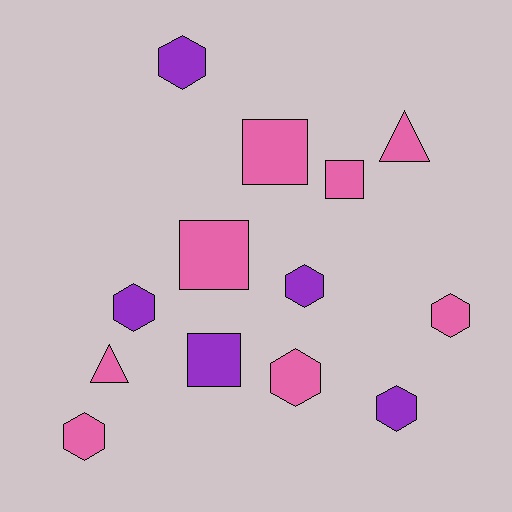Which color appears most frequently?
Pink, with 8 objects.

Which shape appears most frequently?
Hexagon, with 7 objects.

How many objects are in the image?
There are 13 objects.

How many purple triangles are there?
There are no purple triangles.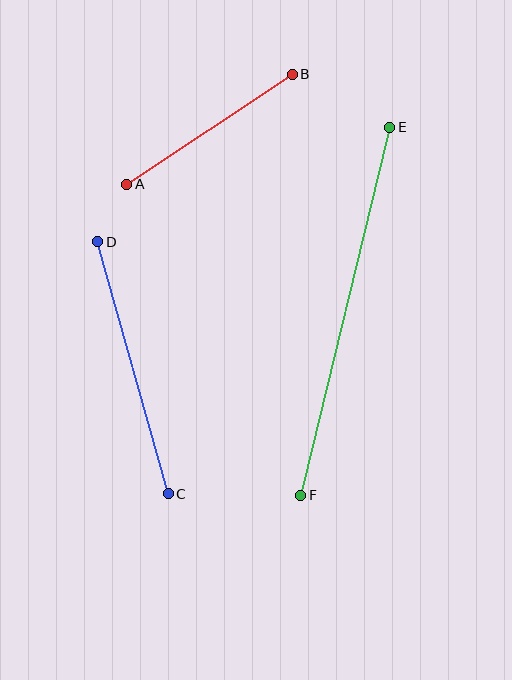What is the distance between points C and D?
The distance is approximately 262 pixels.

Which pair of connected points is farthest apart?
Points E and F are farthest apart.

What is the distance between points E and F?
The distance is approximately 379 pixels.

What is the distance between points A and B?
The distance is approximately 199 pixels.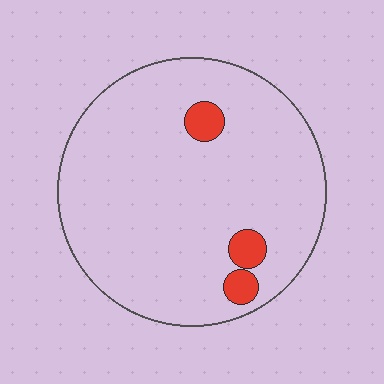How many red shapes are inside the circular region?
3.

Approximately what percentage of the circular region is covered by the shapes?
Approximately 5%.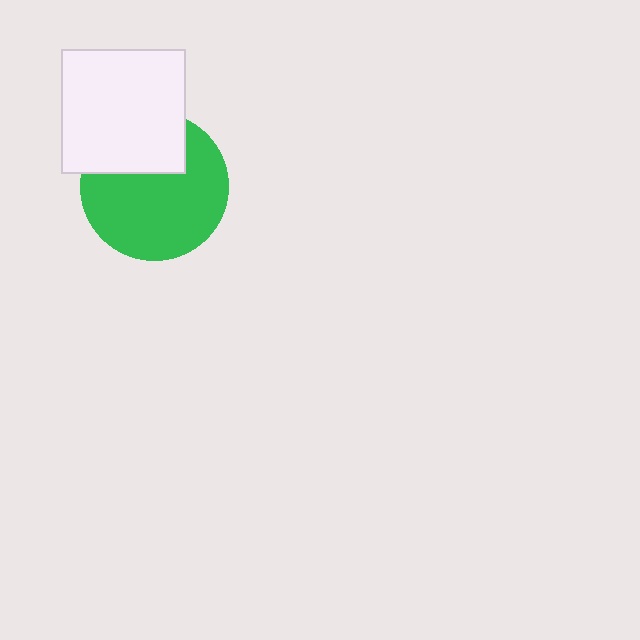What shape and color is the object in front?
The object in front is a white rectangle.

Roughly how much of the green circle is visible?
Most of it is visible (roughly 70%).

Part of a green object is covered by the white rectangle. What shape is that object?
It is a circle.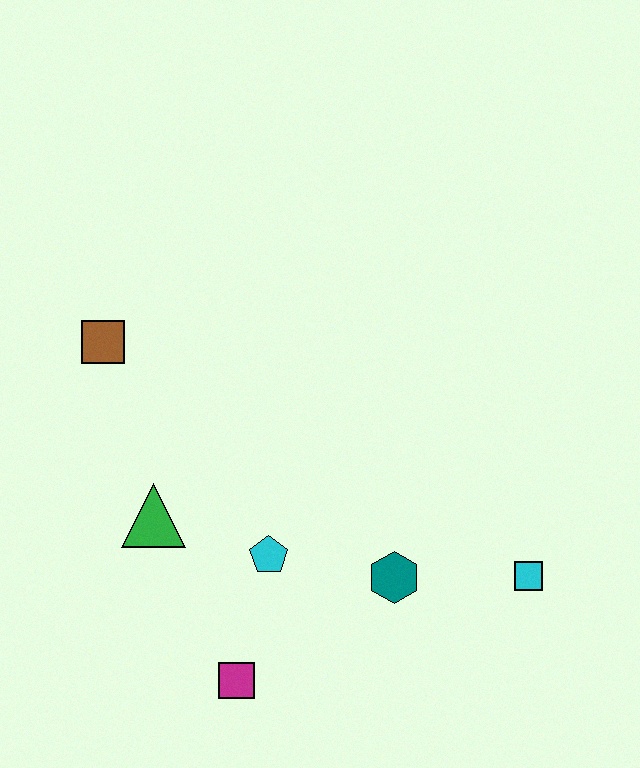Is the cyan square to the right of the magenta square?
Yes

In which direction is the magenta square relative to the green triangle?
The magenta square is below the green triangle.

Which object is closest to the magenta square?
The cyan pentagon is closest to the magenta square.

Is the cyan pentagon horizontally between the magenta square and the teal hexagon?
Yes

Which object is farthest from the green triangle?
The cyan square is farthest from the green triangle.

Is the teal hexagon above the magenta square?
Yes